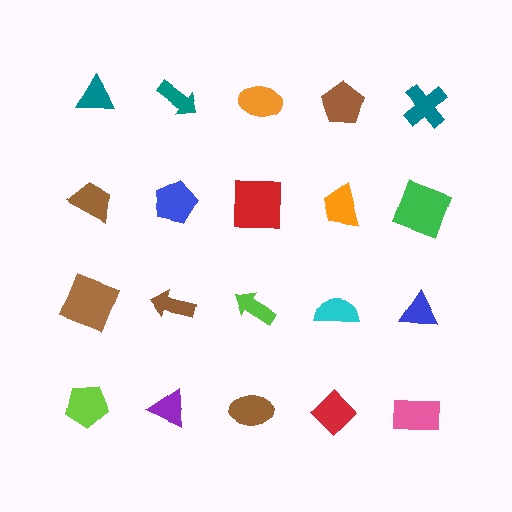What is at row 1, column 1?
A teal triangle.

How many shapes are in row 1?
5 shapes.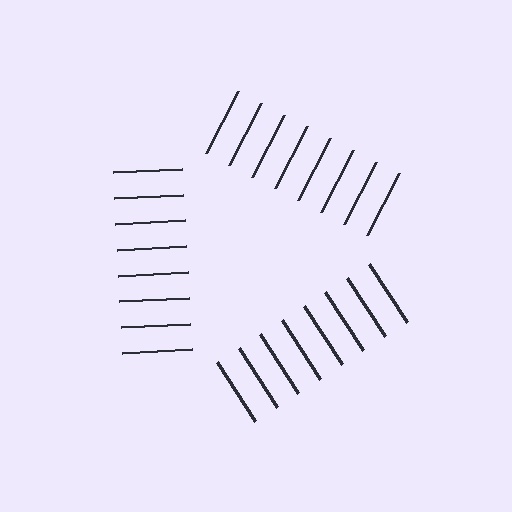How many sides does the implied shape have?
3 sides — the line-ends trace a triangle.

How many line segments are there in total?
24 — 8 along each of the 3 edges.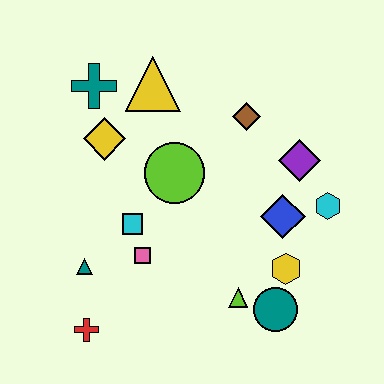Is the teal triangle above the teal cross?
No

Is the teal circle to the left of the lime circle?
No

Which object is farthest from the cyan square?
The cyan hexagon is farthest from the cyan square.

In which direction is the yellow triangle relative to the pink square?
The yellow triangle is above the pink square.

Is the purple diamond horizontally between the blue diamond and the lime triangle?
No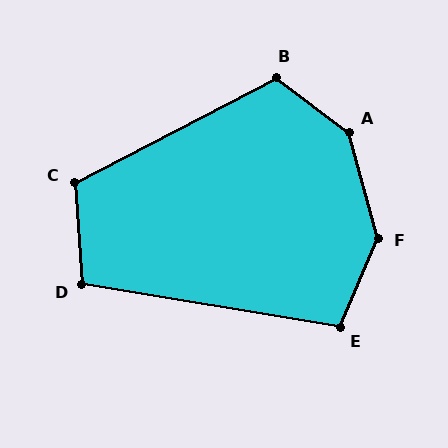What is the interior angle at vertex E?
Approximately 104 degrees (obtuse).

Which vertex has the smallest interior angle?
D, at approximately 103 degrees.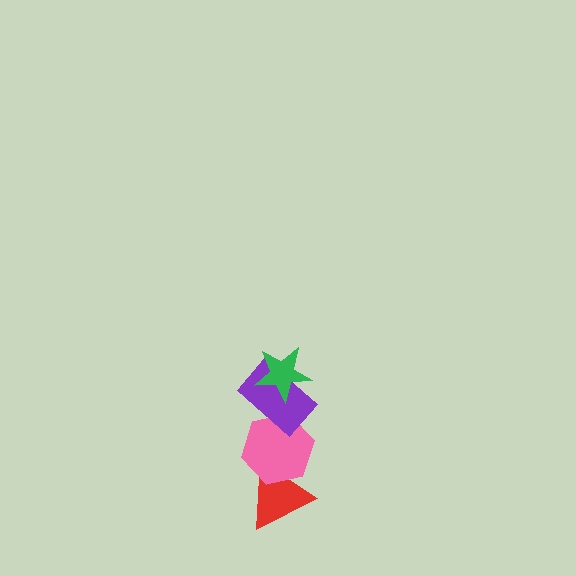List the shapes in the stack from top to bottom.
From top to bottom: the green star, the purple rectangle, the pink hexagon, the red triangle.